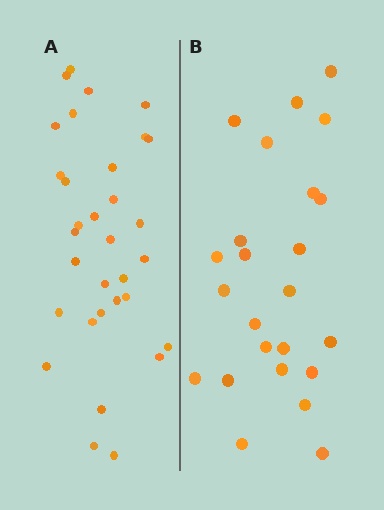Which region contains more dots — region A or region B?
Region A (the left region) has more dots.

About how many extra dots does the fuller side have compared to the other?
Region A has roughly 8 or so more dots than region B.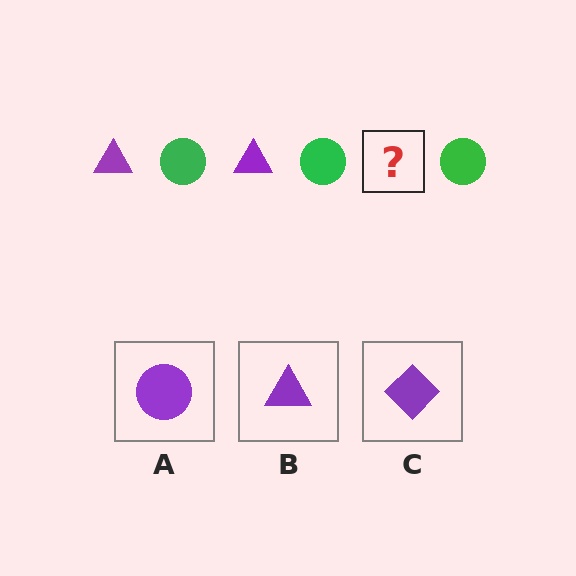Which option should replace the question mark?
Option B.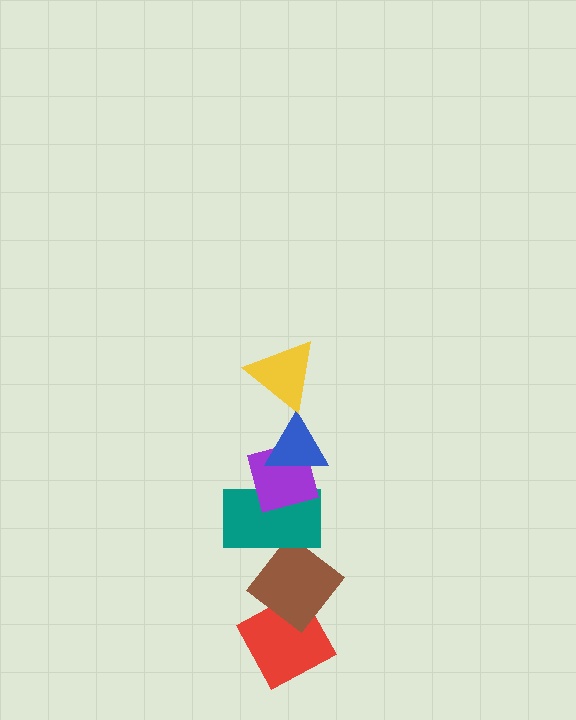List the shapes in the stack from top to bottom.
From top to bottom: the yellow triangle, the blue triangle, the purple square, the teal rectangle, the brown diamond, the red diamond.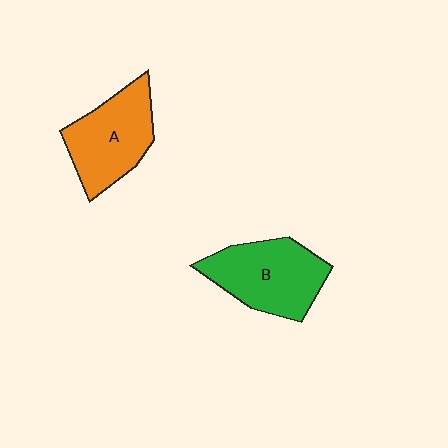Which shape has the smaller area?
Shape A (orange).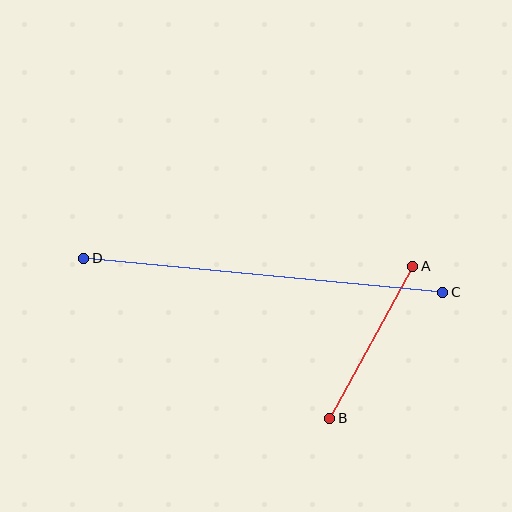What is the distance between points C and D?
The distance is approximately 361 pixels.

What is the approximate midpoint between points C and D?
The midpoint is at approximately (263, 275) pixels.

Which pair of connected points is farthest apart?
Points C and D are farthest apart.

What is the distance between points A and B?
The distance is approximately 173 pixels.